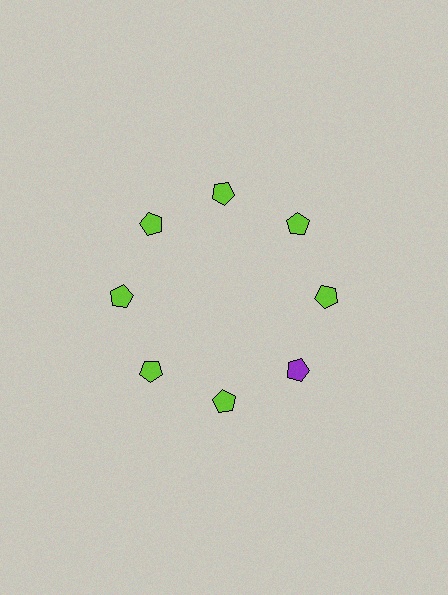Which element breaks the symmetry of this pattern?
The purple pentagon at roughly the 4 o'clock position breaks the symmetry. All other shapes are lime pentagons.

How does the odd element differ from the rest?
It has a different color: purple instead of lime.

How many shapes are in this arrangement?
There are 8 shapes arranged in a ring pattern.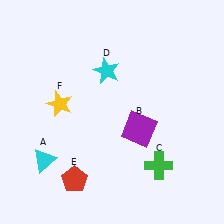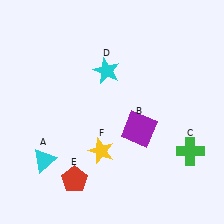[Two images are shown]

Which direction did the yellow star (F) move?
The yellow star (F) moved down.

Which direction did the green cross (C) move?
The green cross (C) moved right.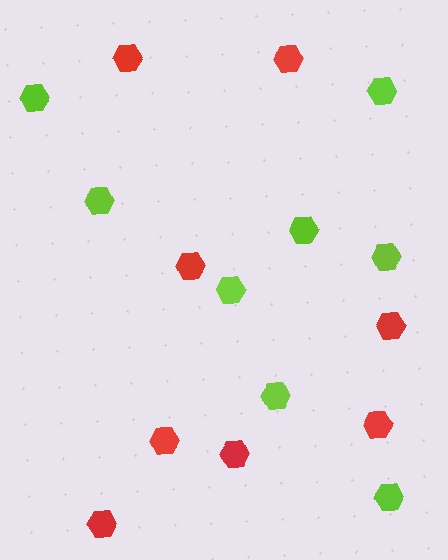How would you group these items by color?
There are 2 groups: one group of lime hexagons (8) and one group of red hexagons (8).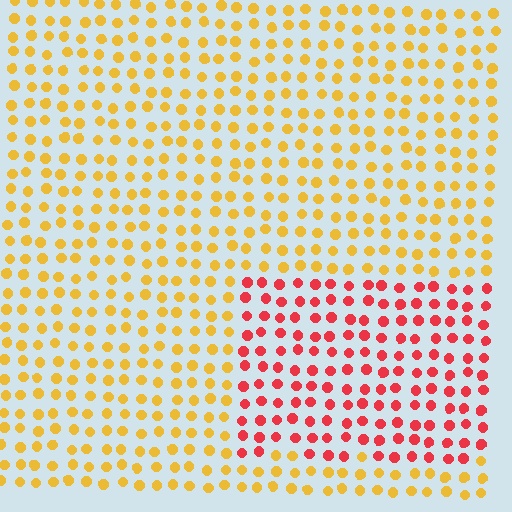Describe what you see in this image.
The image is filled with small yellow elements in a uniform arrangement. A rectangle-shaped region is visible where the elements are tinted to a slightly different hue, forming a subtle color boundary.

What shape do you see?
I see a rectangle.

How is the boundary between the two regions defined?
The boundary is defined purely by a slight shift in hue (about 50 degrees). Spacing, size, and orientation are identical on both sides.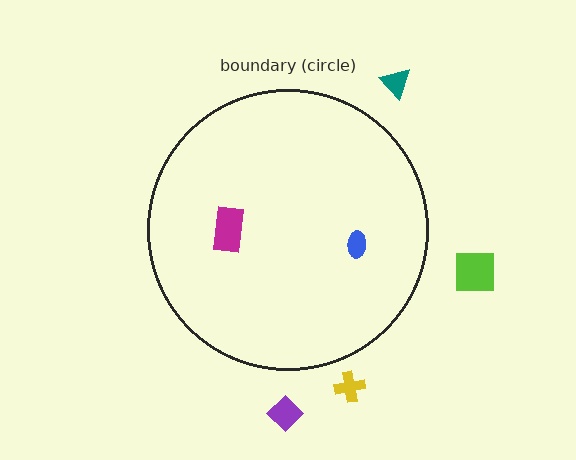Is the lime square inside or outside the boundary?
Outside.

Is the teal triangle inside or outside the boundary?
Outside.